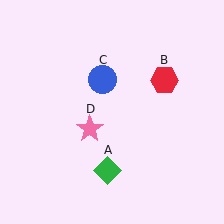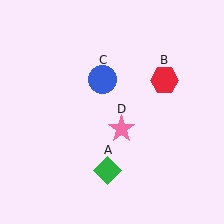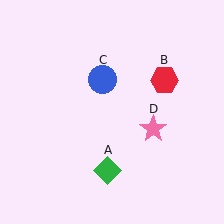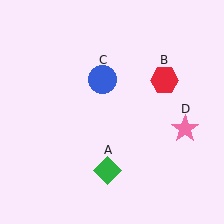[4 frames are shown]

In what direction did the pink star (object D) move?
The pink star (object D) moved right.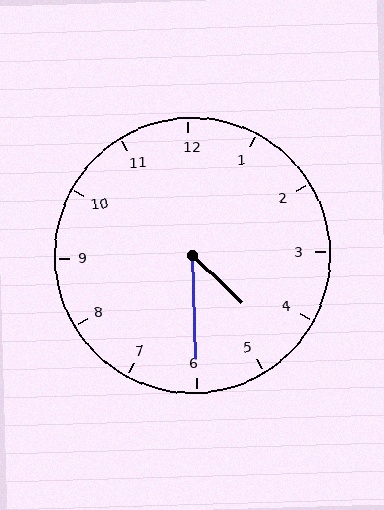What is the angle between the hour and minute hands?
Approximately 45 degrees.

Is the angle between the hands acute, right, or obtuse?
It is acute.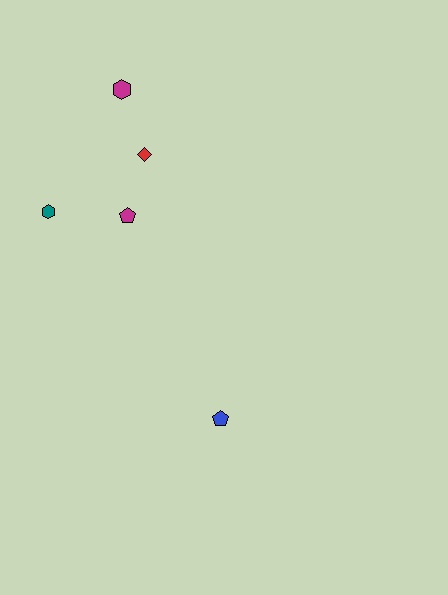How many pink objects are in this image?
There are no pink objects.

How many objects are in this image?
There are 5 objects.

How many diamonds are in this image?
There is 1 diamond.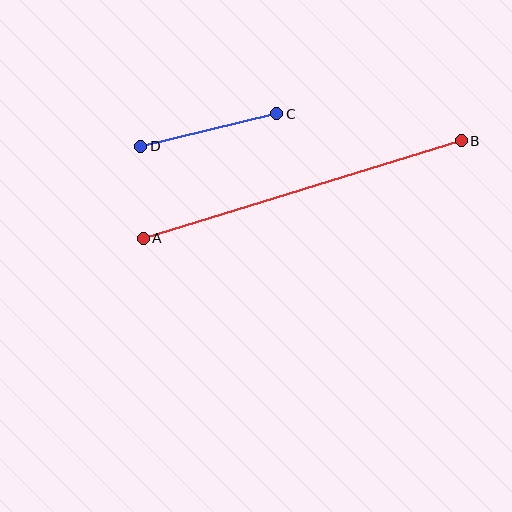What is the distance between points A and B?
The distance is approximately 333 pixels.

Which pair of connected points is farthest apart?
Points A and B are farthest apart.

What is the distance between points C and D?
The distance is approximately 140 pixels.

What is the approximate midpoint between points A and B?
The midpoint is at approximately (302, 189) pixels.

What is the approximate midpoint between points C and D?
The midpoint is at approximately (209, 130) pixels.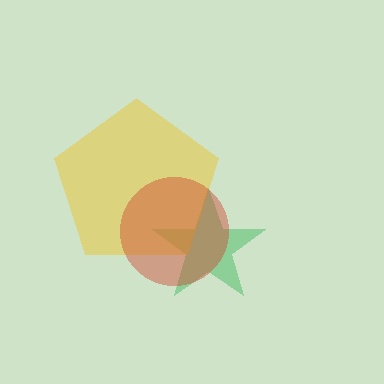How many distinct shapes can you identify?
There are 3 distinct shapes: a green star, a yellow pentagon, a red circle.